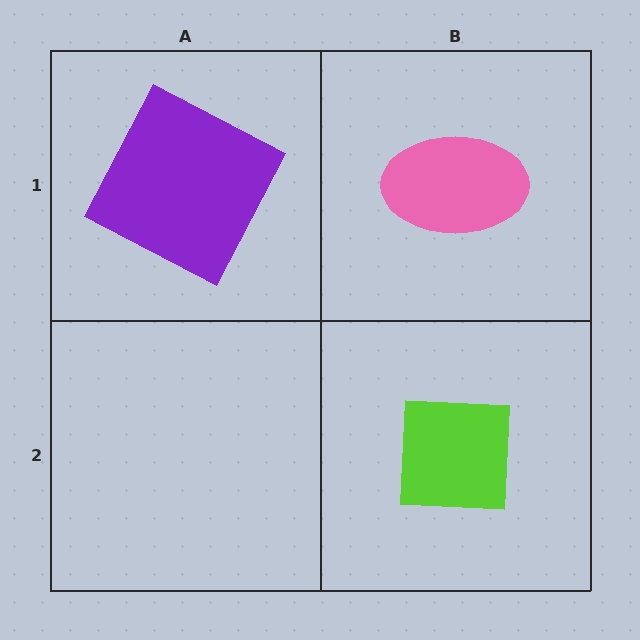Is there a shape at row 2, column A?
No, that cell is empty.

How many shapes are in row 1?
2 shapes.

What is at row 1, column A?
A purple square.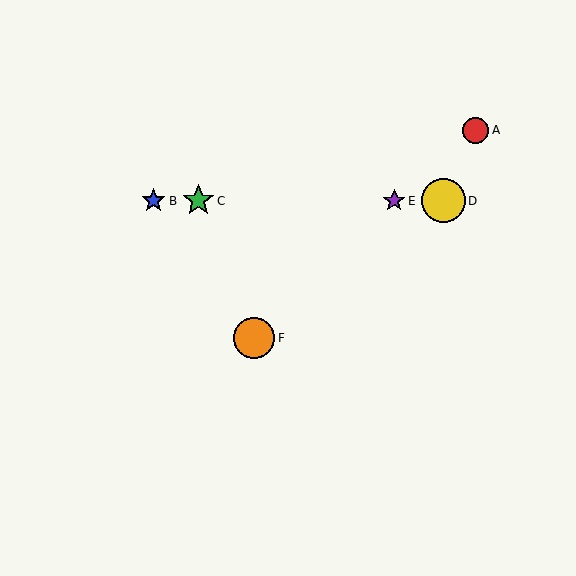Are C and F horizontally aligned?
No, C is at y≈201 and F is at y≈338.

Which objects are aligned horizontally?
Objects B, C, D, E are aligned horizontally.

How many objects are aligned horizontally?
4 objects (B, C, D, E) are aligned horizontally.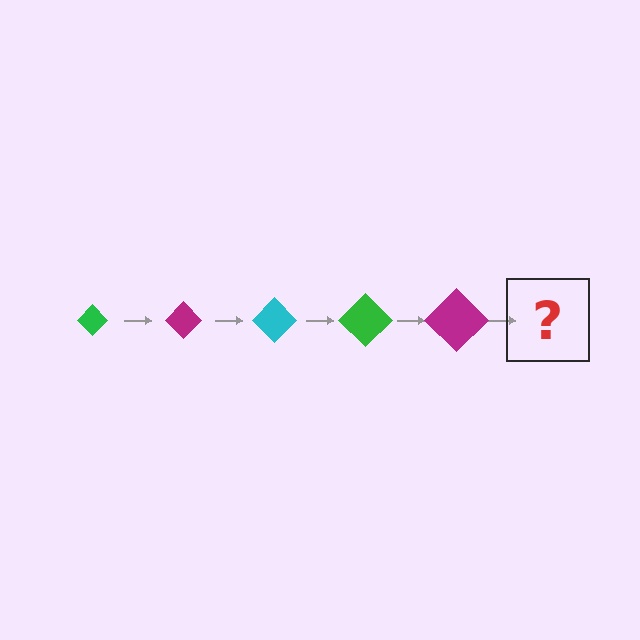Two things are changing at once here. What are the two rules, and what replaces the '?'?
The two rules are that the diamond grows larger each step and the color cycles through green, magenta, and cyan. The '?' should be a cyan diamond, larger than the previous one.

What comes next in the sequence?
The next element should be a cyan diamond, larger than the previous one.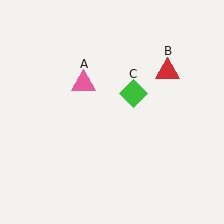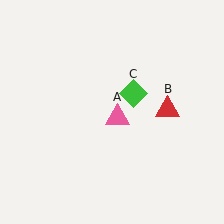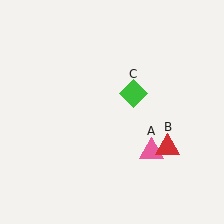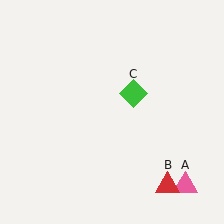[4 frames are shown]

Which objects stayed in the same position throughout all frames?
Green diamond (object C) remained stationary.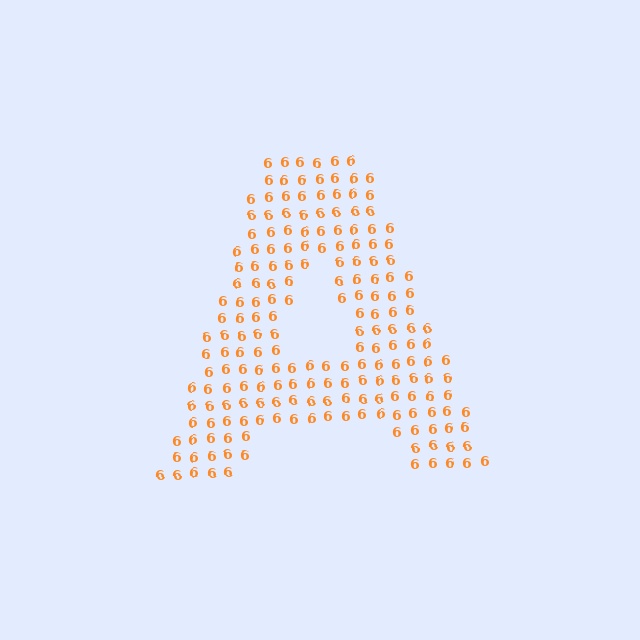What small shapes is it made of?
It is made of small digit 6's.